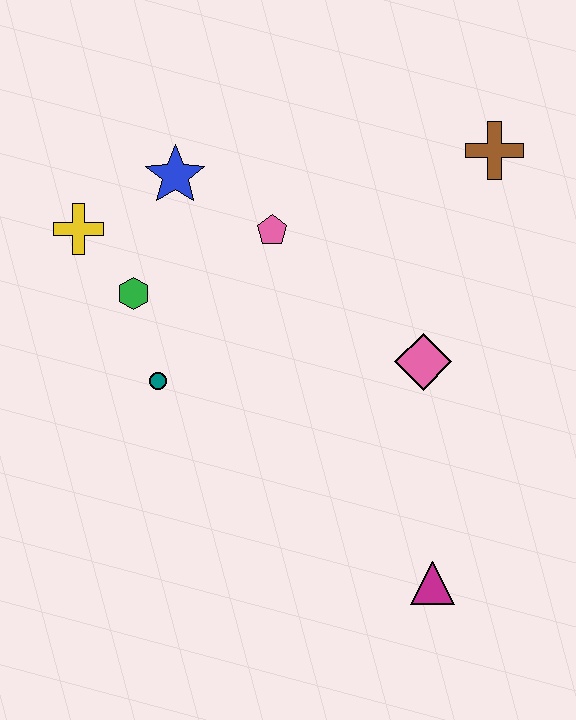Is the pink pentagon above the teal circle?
Yes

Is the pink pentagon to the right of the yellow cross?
Yes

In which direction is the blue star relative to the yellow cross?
The blue star is to the right of the yellow cross.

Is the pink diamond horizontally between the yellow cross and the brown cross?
Yes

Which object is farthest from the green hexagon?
The magenta triangle is farthest from the green hexagon.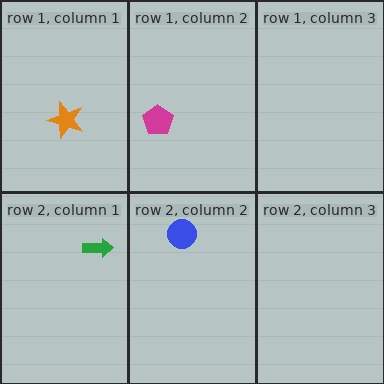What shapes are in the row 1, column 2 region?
The magenta pentagon.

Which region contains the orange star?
The row 1, column 1 region.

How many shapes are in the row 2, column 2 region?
1.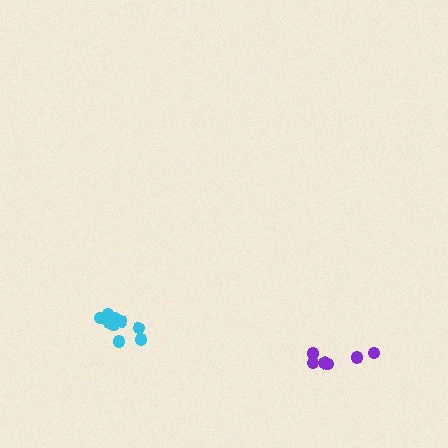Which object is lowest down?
The purple cluster is bottommost.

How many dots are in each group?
Group 1: 6 dots, Group 2: 9 dots (15 total).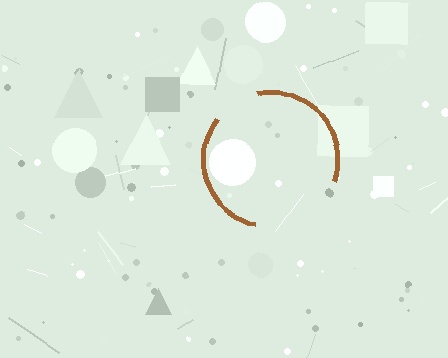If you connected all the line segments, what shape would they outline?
They would outline a circle.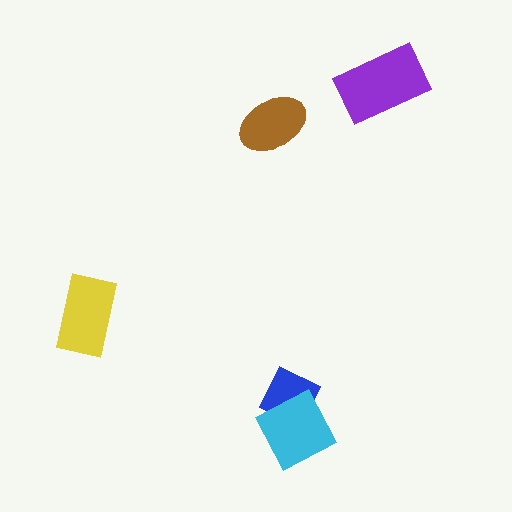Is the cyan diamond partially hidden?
No, no other shape covers it.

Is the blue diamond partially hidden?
Yes, it is partially covered by another shape.